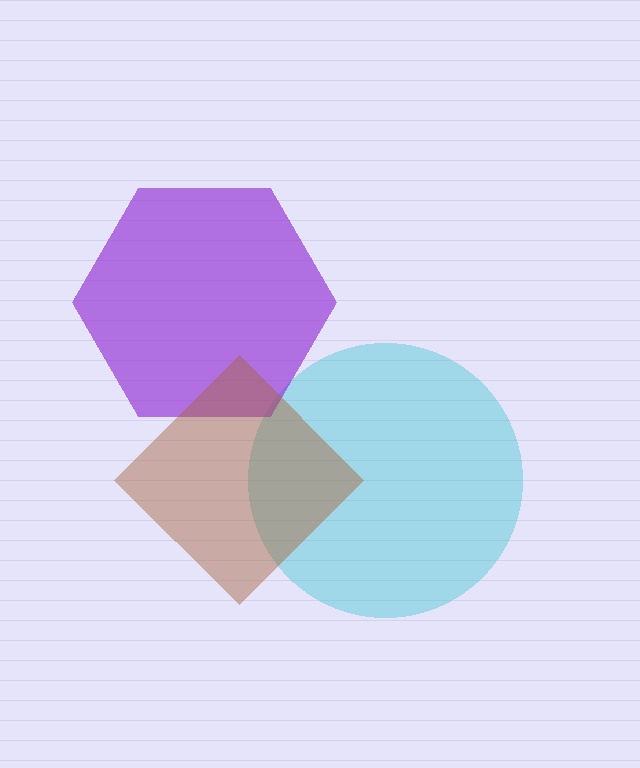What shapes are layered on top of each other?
The layered shapes are: a cyan circle, a purple hexagon, a brown diamond.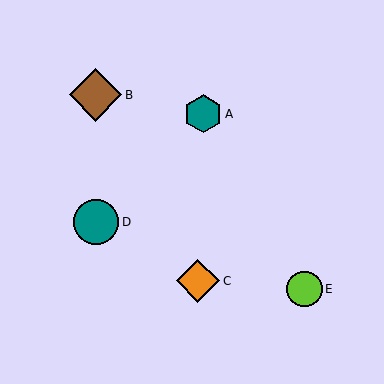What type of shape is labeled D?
Shape D is a teal circle.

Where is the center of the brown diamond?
The center of the brown diamond is at (95, 95).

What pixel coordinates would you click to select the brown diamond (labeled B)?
Click at (95, 95) to select the brown diamond B.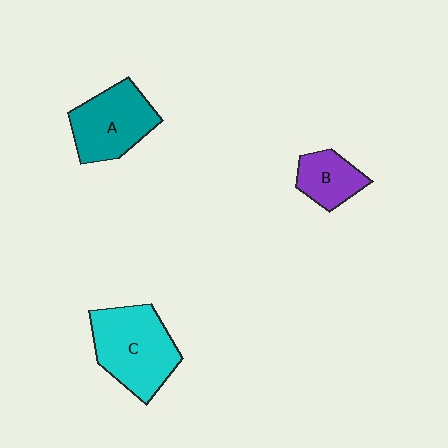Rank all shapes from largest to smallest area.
From largest to smallest: C (cyan), A (teal), B (purple).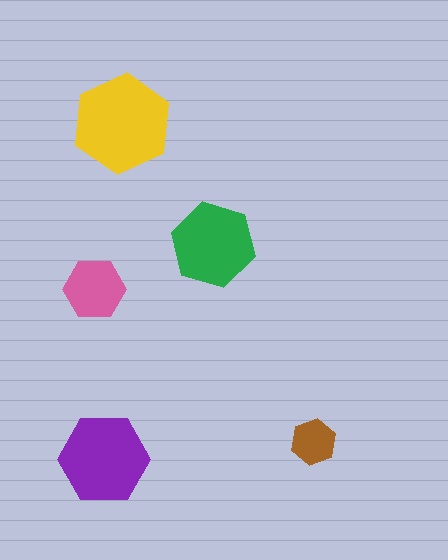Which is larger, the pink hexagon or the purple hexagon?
The purple one.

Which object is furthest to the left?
The pink hexagon is leftmost.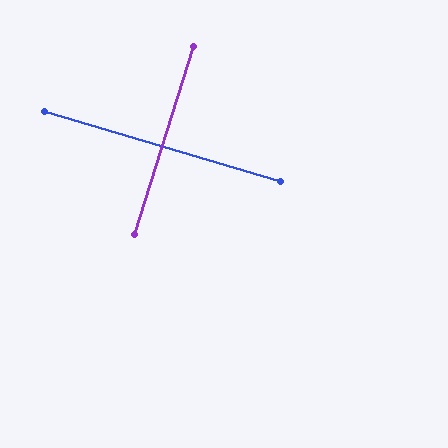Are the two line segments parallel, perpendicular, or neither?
Perpendicular — they meet at approximately 89°.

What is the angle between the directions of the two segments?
Approximately 89 degrees.